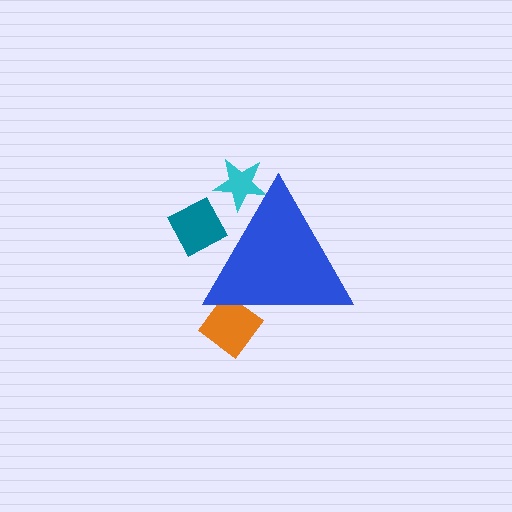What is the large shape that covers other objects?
A blue triangle.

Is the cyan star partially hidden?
Yes, the cyan star is partially hidden behind the blue triangle.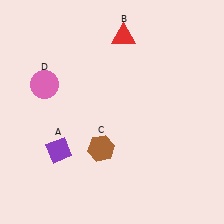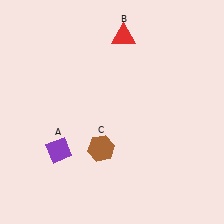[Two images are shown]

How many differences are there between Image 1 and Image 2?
There is 1 difference between the two images.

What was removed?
The pink circle (D) was removed in Image 2.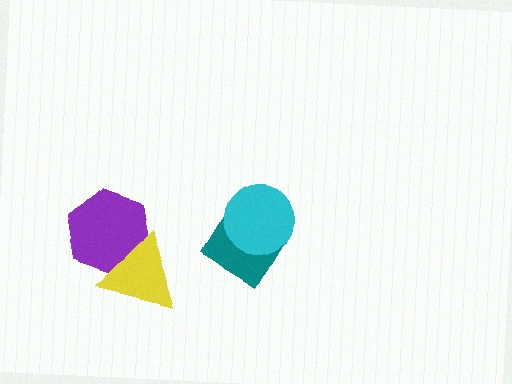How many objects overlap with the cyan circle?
1 object overlaps with the cyan circle.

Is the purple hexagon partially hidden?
Yes, it is partially covered by another shape.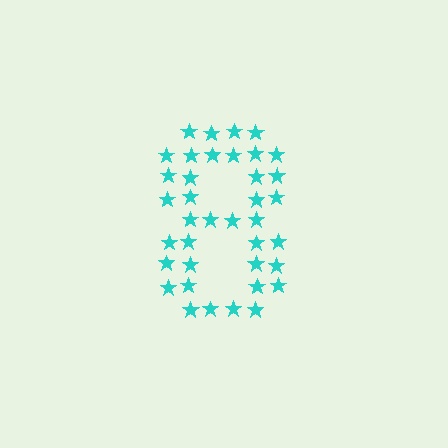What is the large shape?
The large shape is the digit 8.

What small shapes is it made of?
It is made of small stars.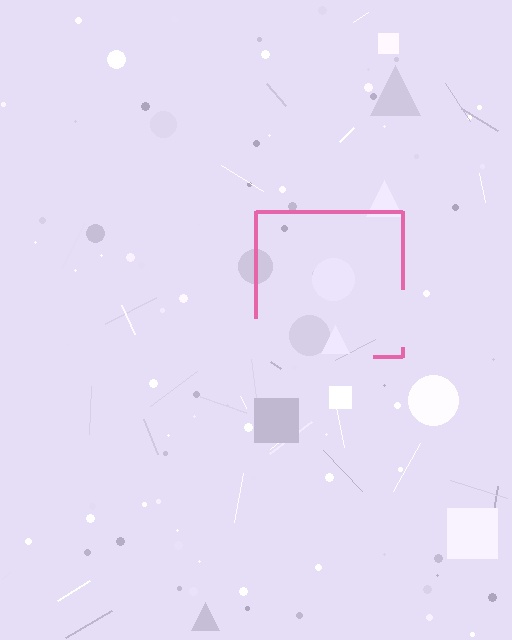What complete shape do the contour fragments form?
The contour fragments form a square.